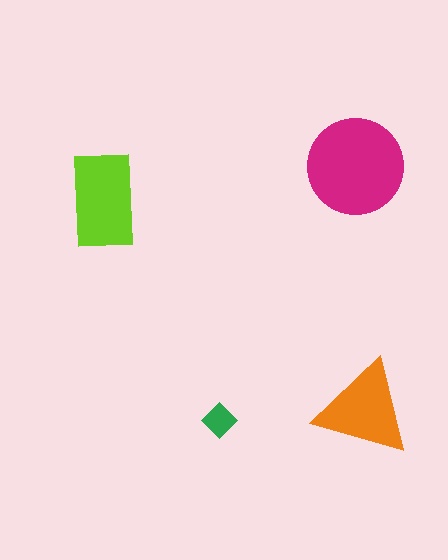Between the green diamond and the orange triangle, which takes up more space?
The orange triangle.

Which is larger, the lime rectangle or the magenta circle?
The magenta circle.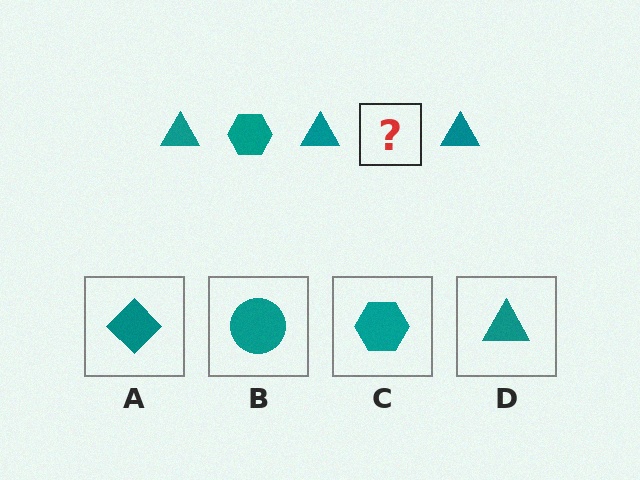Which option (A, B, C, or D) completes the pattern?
C.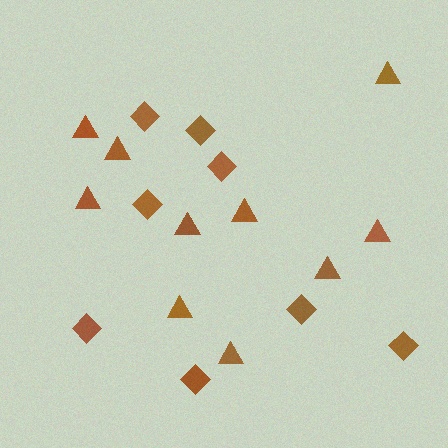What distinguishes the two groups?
There are 2 groups: one group of triangles (10) and one group of diamonds (8).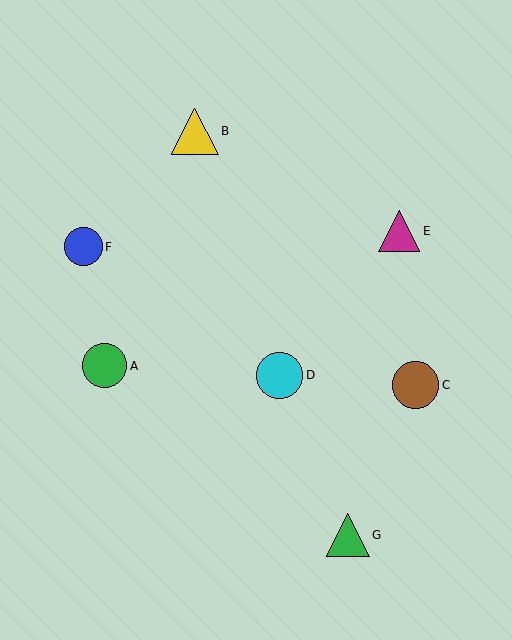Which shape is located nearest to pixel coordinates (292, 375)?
The cyan circle (labeled D) at (280, 375) is nearest to that location.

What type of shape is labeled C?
Shape C is a brown circle.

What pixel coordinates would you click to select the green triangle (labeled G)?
Click at (348, 535) to select the green triangle G.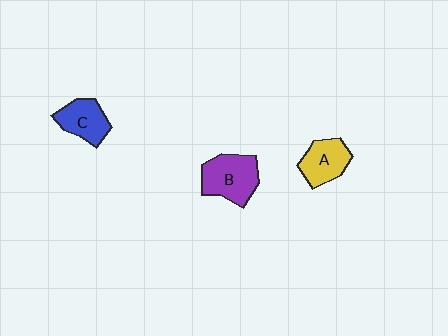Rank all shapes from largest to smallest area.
From largest to smallest: B (purple), A (yellow), C (blue).